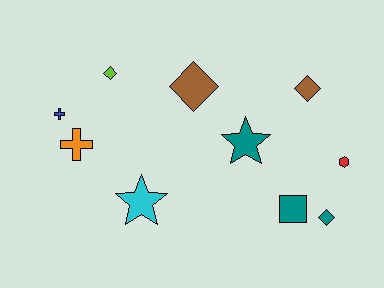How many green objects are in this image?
There are no green objects.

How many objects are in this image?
There are 10 objects.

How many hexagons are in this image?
There is 1 hexagon.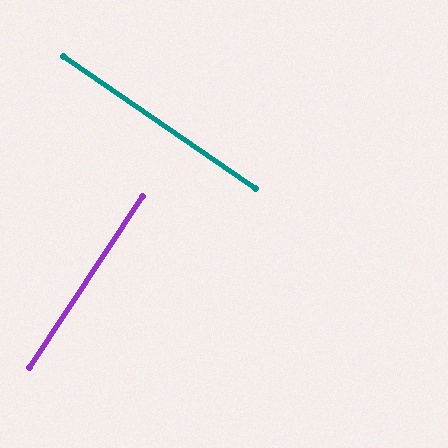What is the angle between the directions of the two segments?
Approximately 89 degrees.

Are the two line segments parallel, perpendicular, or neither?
Perpendicular — they meet at approximately 89°.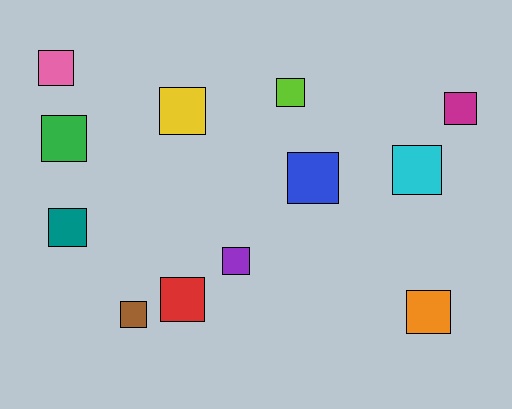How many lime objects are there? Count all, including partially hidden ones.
There is 1 lime object.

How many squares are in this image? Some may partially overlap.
There are 12 squares.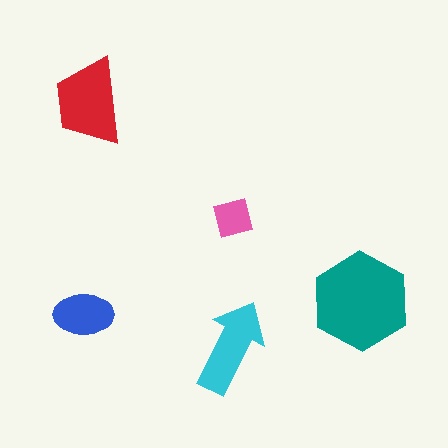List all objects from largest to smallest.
The teal hexagon, the red trapezoid, the cyan arrow, the blue ellipse, the pink square.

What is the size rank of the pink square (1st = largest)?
5th.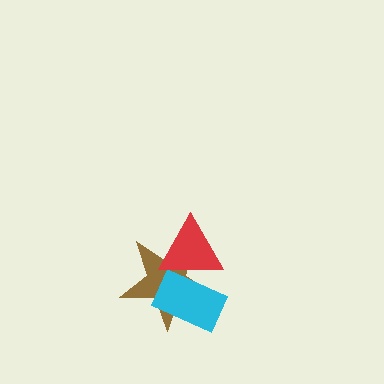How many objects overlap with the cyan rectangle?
2 objects overlap with the cyan rectangle.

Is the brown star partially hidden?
Yes, it is partially covered by another shape.